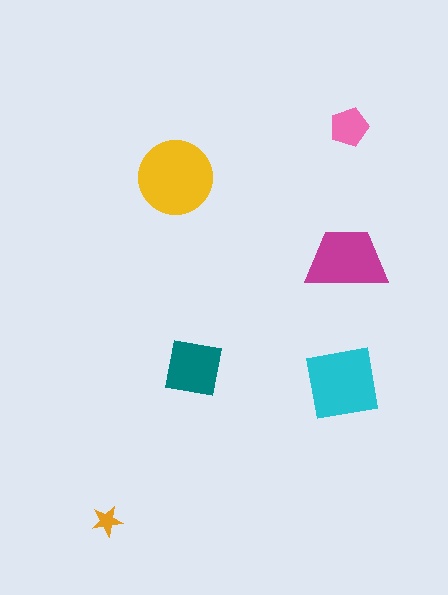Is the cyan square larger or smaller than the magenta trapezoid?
Larger.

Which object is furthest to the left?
The orange star is leftmost.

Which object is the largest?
The yellow circle.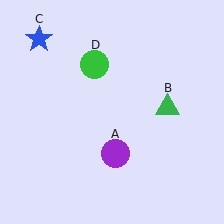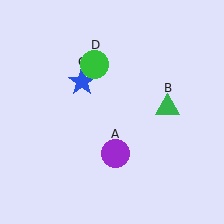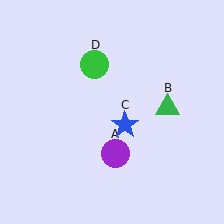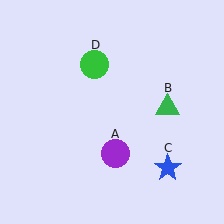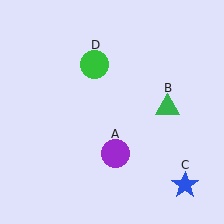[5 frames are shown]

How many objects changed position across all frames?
1 object changed position: blue star (object C).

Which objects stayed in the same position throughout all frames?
Purple circle (object A) and green triangle (object B) and green circle (object D) remained stationary.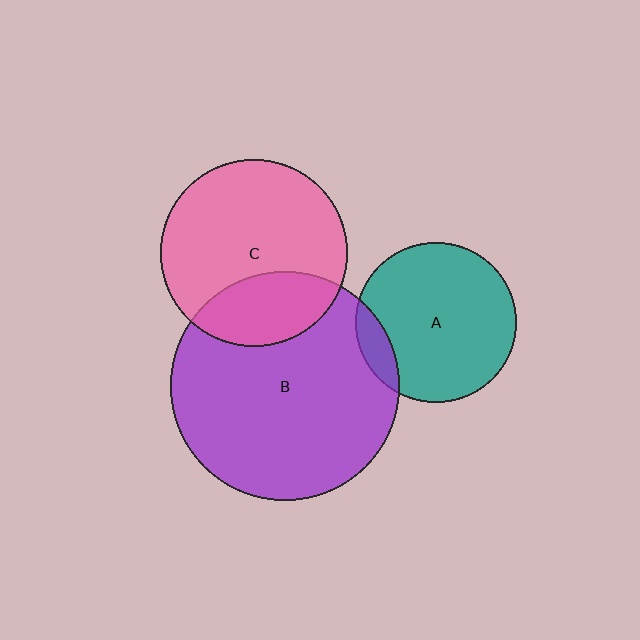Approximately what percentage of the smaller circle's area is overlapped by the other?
Approximately 30%.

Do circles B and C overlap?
Yes.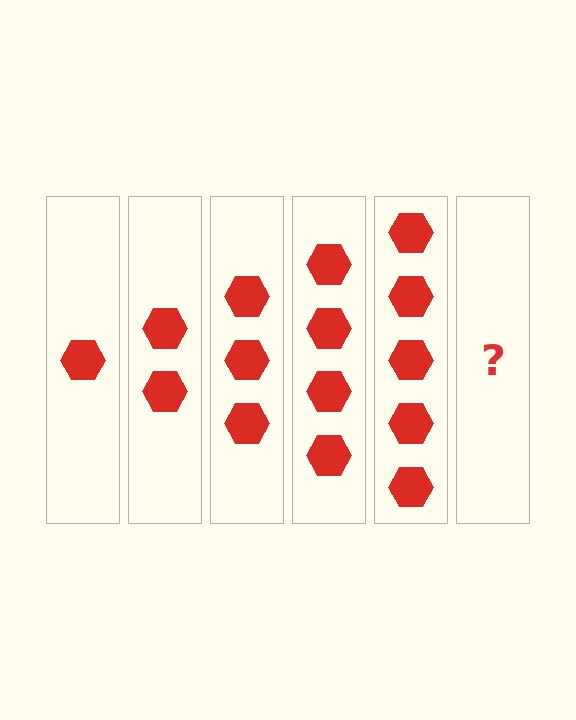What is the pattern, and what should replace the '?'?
The pattern is that each step adds one more hexagon. The '?' should be 6 hexagons.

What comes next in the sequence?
The next element should be 6 hexagons.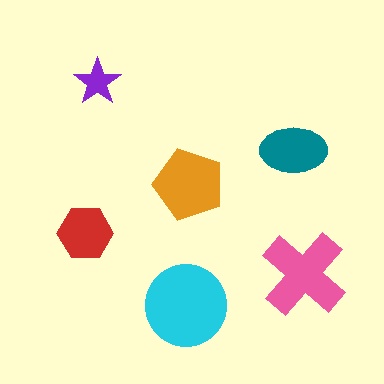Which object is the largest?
The cyan circle.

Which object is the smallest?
The purple star.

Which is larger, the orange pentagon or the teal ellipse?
The orange pentagon.